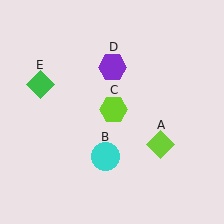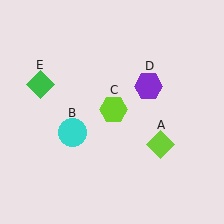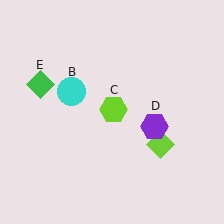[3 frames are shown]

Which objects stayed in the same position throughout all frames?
Lime diamond (object A) and lime hexagon (object C) and green diamond (object E) remained stationary.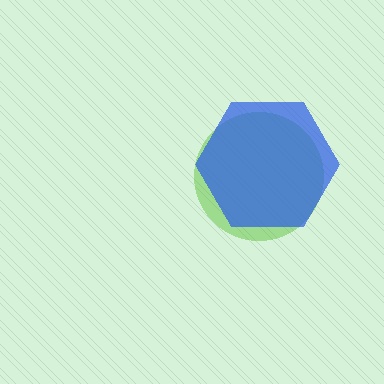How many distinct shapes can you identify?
There are 2 distinct shapes: a lime circle, a blue hexagon.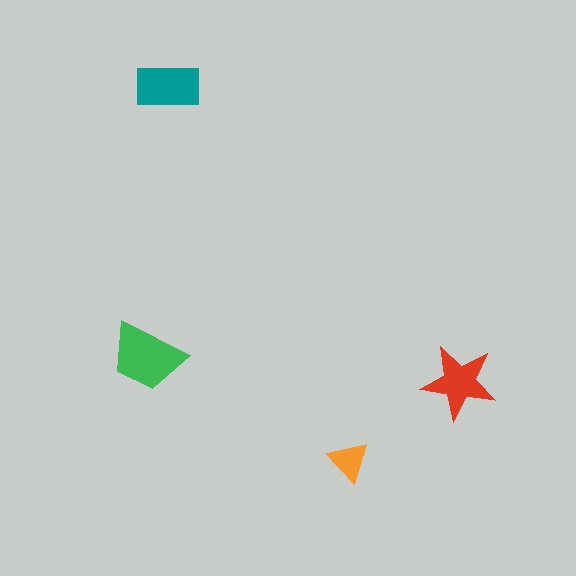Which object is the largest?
The green trapezoid.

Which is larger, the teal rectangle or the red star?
The teal rectangle.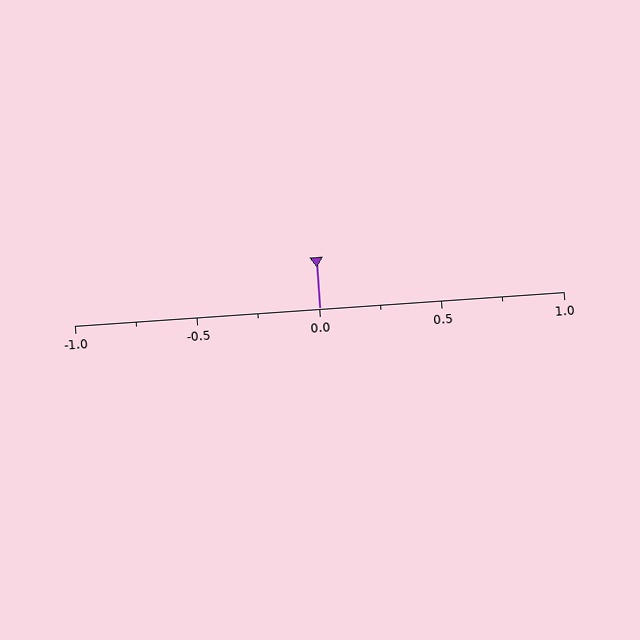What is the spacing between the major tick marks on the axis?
The major ticks are spaced 0.5 apart.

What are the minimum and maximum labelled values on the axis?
The axis runs from -1.0 to 1.0.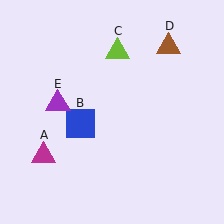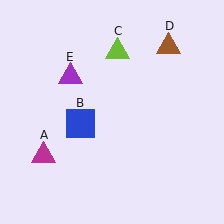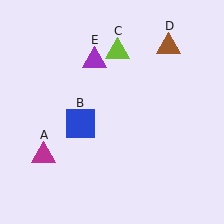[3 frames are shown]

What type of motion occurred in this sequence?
The purple triangle (object E) rotated clockwise around the center of the scene.